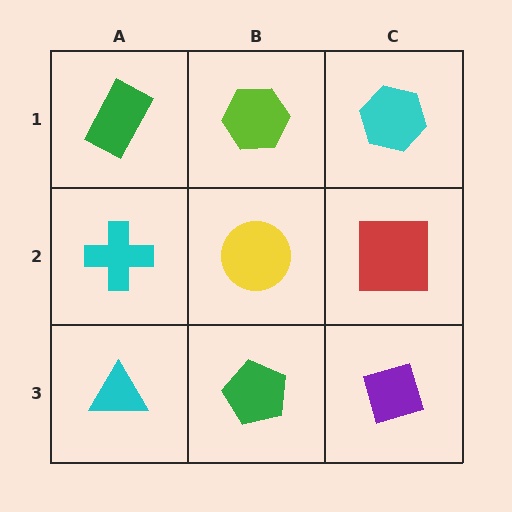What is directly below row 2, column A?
A cyan triangle.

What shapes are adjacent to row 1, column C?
A red square (row 2, column C), a lime hexagon (row 1, column B).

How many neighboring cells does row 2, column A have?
3.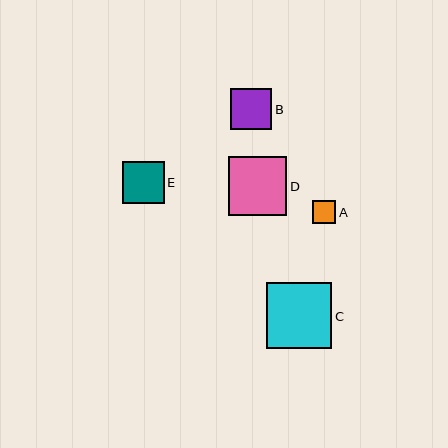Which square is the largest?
Square C is the largest with a size of approximately 66 pixels.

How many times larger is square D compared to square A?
Square D is approximately 2.5 times the size of square A.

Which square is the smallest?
Square A is the smallest with a size of approximately 23 pixels.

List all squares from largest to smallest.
From largest to smallest: C, D, E, B, A.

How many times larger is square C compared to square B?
Square C is approximately 1.6 times the size of square B.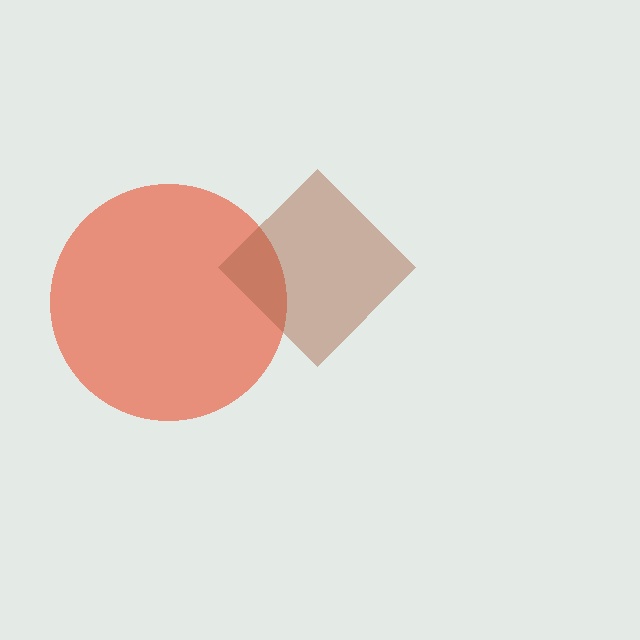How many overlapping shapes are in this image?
There are 2 overlapping shapes in the image.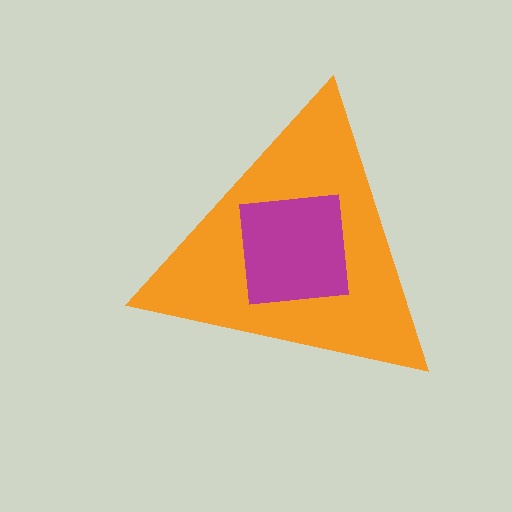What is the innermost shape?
The magenta square.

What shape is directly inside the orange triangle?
The magenta square.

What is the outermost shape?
The orange triangle.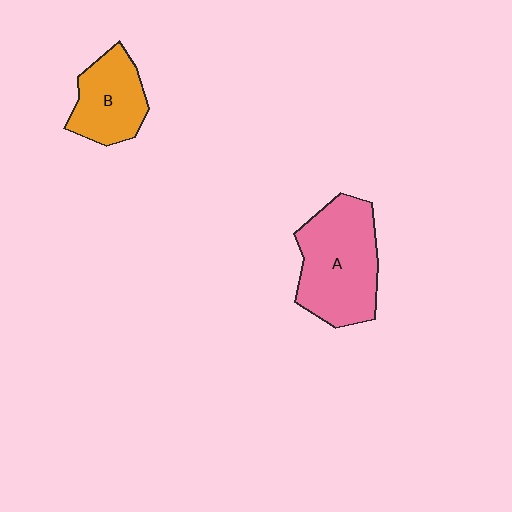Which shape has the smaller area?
Shape B (orange).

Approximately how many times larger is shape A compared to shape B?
Approximately 1.6 times.